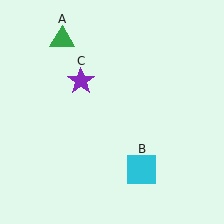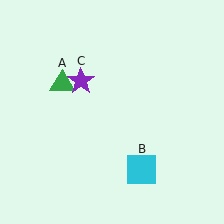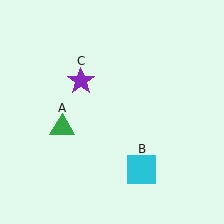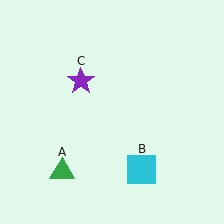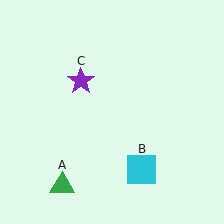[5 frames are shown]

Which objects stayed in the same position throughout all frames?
Cyan square (object B) and purple star (object C) remained stationary.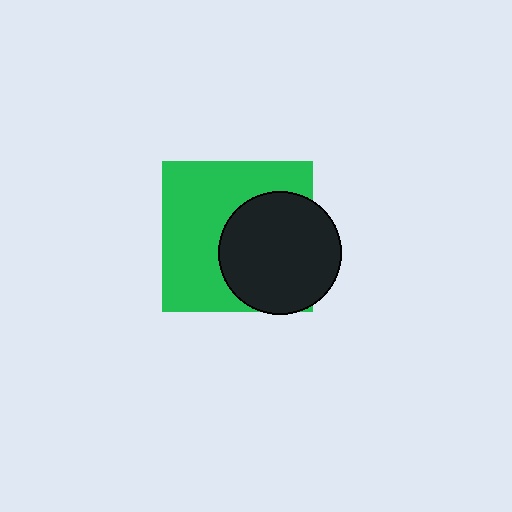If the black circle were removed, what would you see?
You would see the complete green square.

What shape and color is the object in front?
The object in front is a black circle.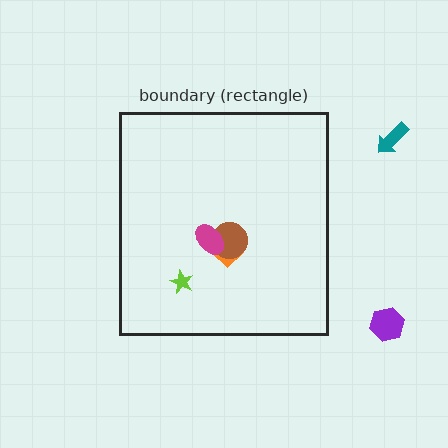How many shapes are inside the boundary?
4 inside, 2 outside.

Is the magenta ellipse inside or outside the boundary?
Inside.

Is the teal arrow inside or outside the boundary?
Outside.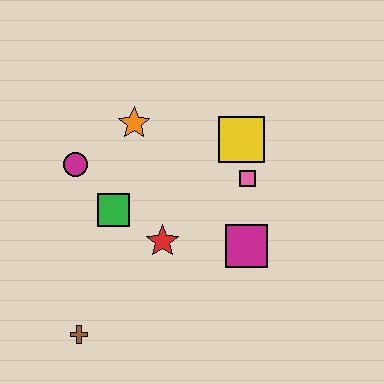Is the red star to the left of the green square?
No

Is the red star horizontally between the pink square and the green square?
Yes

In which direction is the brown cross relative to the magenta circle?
The brown cross is below the magenta circle.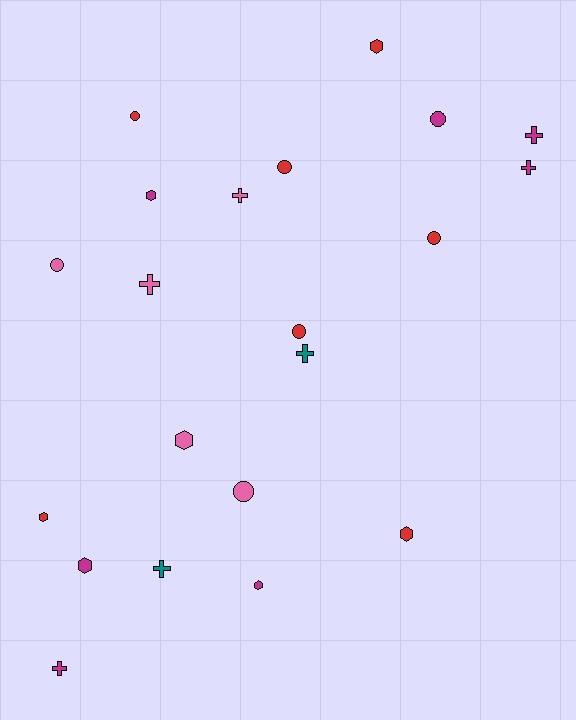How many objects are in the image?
There are 21 objects.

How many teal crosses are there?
There are 2 teal crosses.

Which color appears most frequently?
Magenta, with 7 objects.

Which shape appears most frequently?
Cross, with 7 objects.